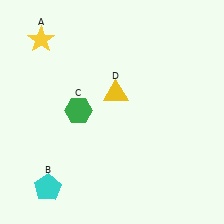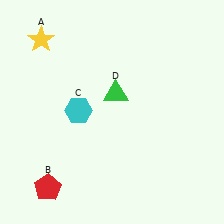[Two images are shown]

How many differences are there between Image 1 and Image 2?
There are 3 differences between the two images.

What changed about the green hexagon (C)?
In Image 1, C is green. In Image 2, it changed to cyan.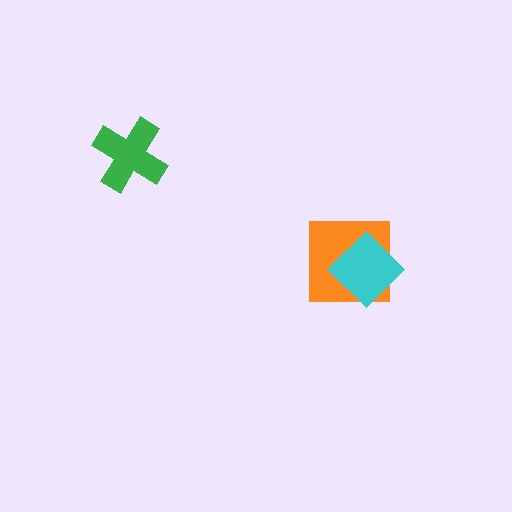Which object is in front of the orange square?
The cyan diamond is in front of the orange square.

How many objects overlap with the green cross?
0 objects overlap with the green cross.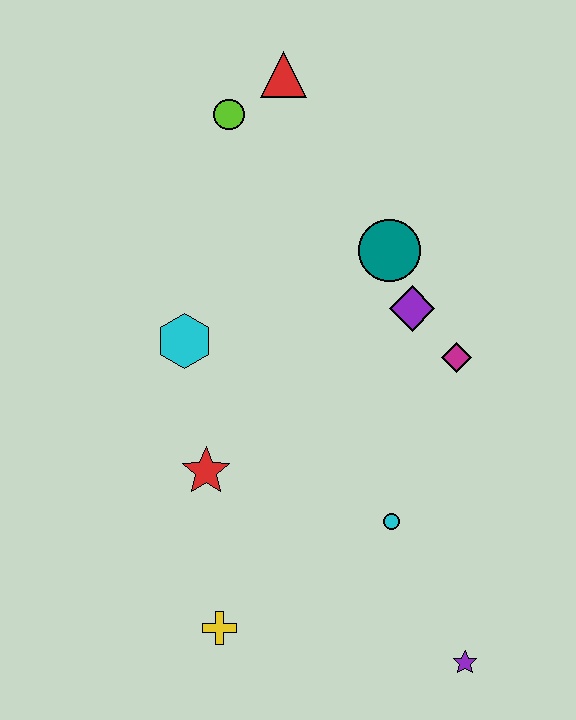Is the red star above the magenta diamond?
No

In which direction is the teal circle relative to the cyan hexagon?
The teal circle is to the right of the cyan hexagon.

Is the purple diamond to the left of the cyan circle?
No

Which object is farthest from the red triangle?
The purple star is farthest from the red triangle.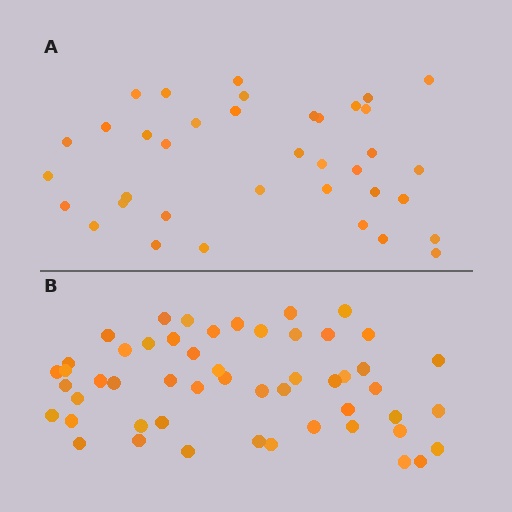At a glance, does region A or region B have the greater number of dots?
Region B (the bottom region) has more dots.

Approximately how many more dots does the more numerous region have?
Region B has approximately 15 more dots than region A.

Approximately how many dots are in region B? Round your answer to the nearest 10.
About 50 dots. (The exact count is 52, which rounds to 50.)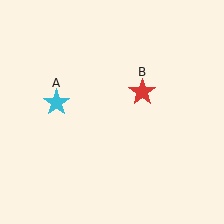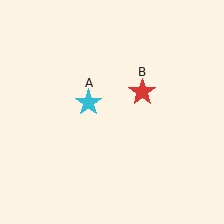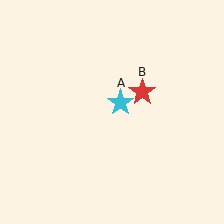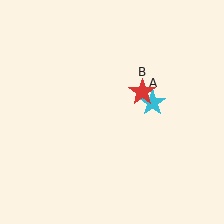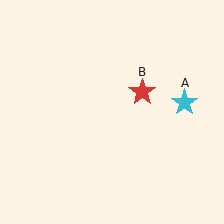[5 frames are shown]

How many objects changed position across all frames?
1 object changed position: cyan star (object A).